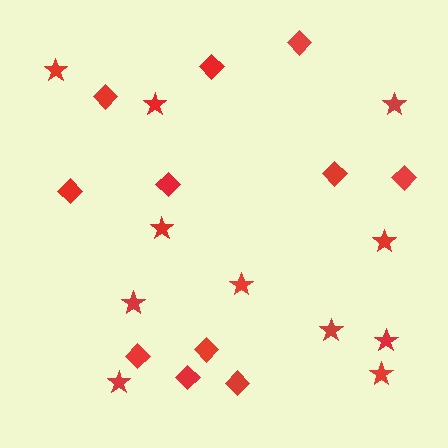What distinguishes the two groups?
There are 2 groups: one group of diamonds (11) and one group of stars (11).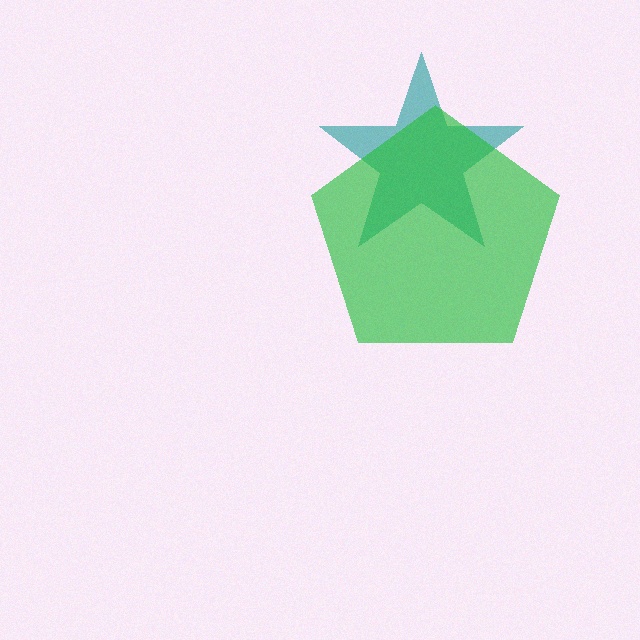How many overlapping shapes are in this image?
There are 2 overlapping shapes in the image.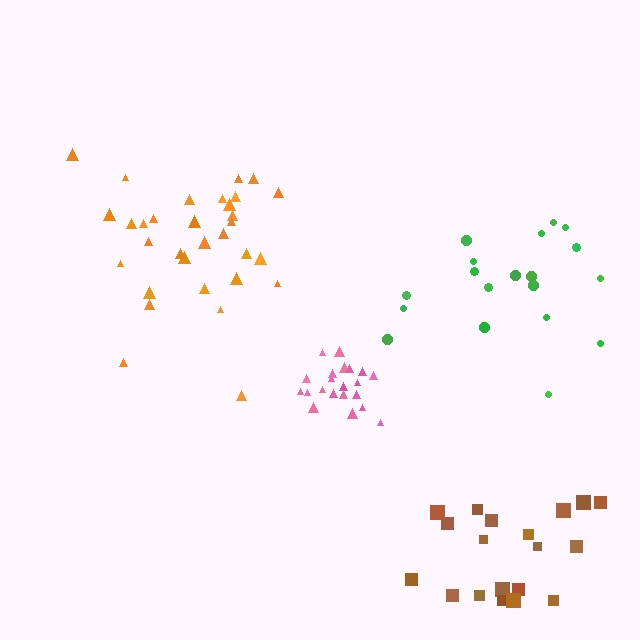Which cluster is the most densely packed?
Pink.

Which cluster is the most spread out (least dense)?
Green.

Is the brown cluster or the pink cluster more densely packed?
Pink.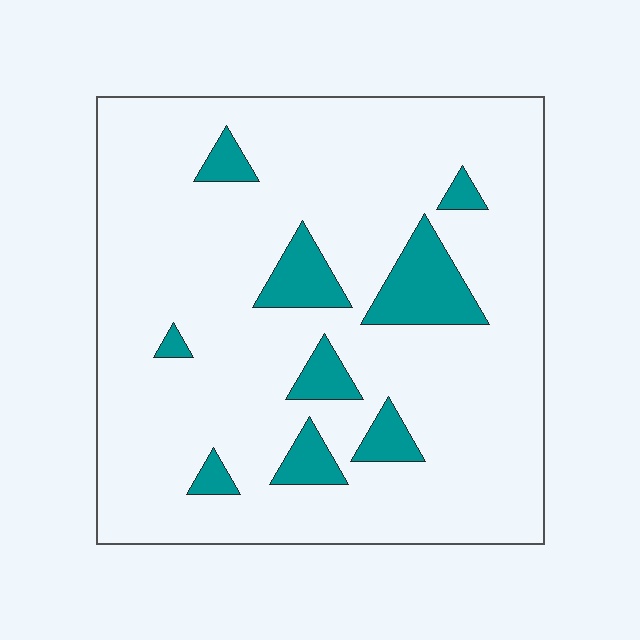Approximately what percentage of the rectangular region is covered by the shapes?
Approximately 10%.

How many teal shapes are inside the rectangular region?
9.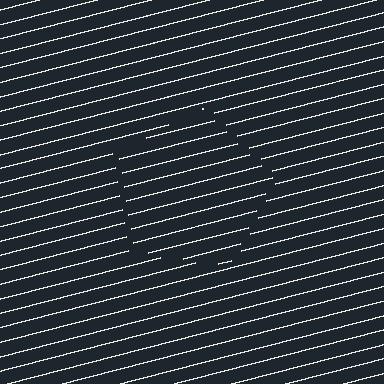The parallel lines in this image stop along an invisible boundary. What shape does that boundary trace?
An illusory pentagon. The interior of the shape contains the same grating, shifted by half a period — the contour is defined by the phase discontinuity where line-ends from the inner and outer gratings abut.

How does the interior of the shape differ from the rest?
The interior of the shape contains the same grating, shifted by half a period — the contour is defined by the phase discontinuity where line-ends from the inner and outer gratings abut.